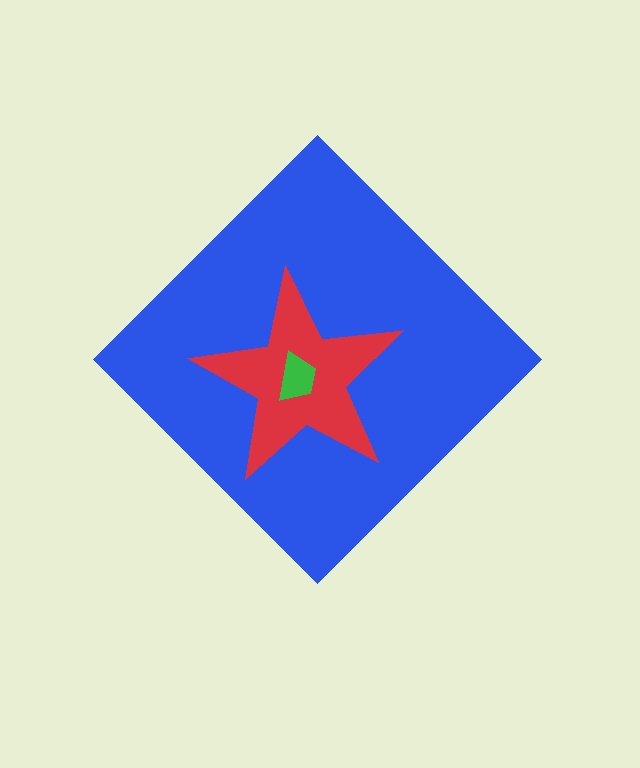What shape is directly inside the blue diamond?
The red star.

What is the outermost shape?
The blue diamond.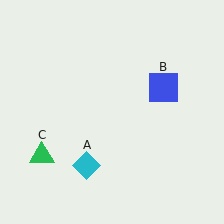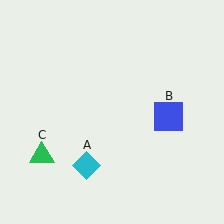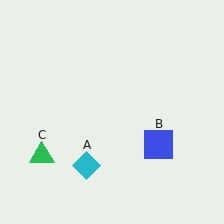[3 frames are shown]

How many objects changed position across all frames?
1 object changed position: blue square (object B).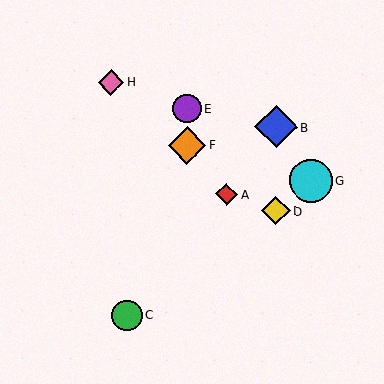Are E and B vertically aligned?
No, E is at x≈187 and B is at x≈276.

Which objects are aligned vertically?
Objects E, F are aligned vertically.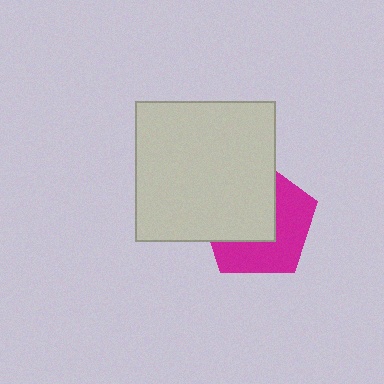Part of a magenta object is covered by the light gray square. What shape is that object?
It is a pentagon.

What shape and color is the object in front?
The object in front is a light gray square.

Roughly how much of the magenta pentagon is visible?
About half of it is visible (roughly 50%).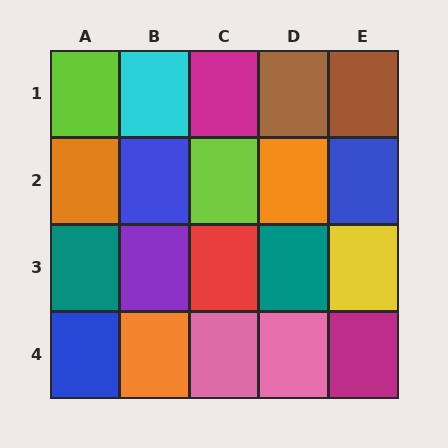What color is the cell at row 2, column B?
Blue.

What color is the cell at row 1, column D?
Brown.